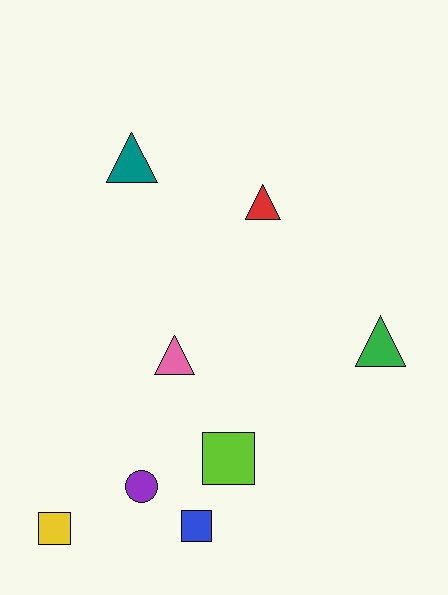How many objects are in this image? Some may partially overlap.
There are 8 objects.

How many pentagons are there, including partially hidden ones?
There are no pentagons.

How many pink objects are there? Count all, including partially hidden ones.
There is 1 pink object.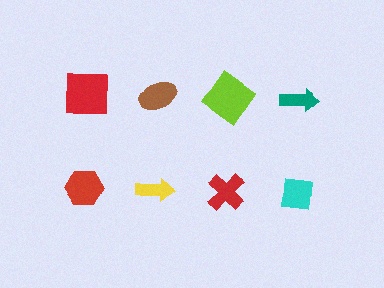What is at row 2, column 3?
A red cross.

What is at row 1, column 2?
A brown ellipse.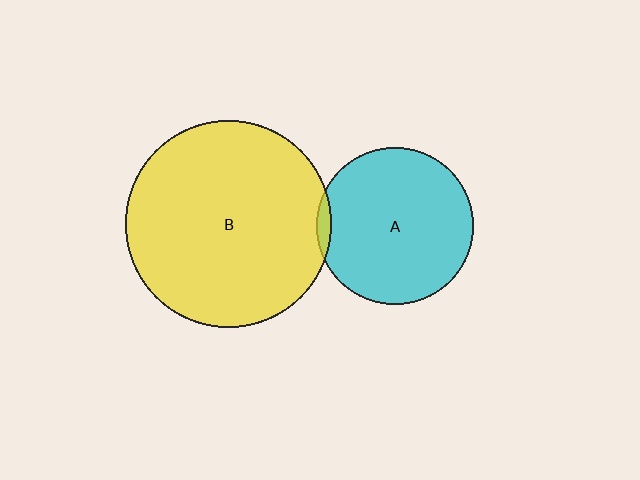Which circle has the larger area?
Circle B (yellow).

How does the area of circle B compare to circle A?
Approximately 1.7 times.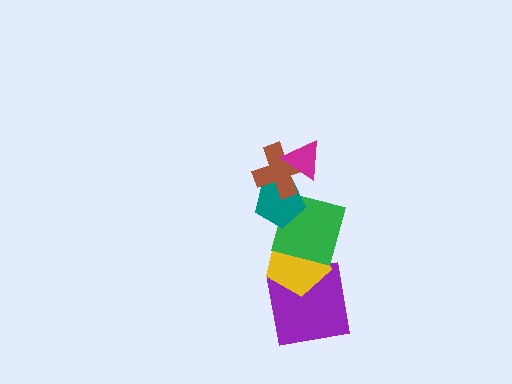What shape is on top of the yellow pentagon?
The green square is on top of the yellow pentagon.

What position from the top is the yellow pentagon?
The yellow pentagon is 5th from the top.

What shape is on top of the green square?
The teal pentagon is on top of the green square.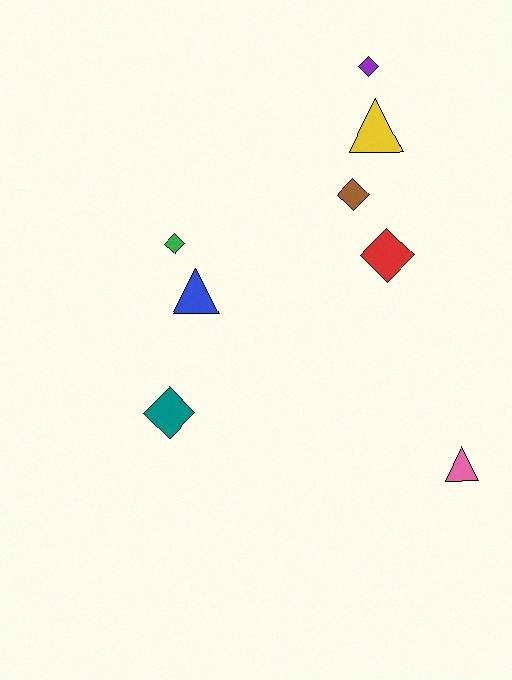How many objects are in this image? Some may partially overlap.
There are 8 objects.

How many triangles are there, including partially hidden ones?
There are 3 triangles.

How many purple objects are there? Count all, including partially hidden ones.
There is 1 purple object.